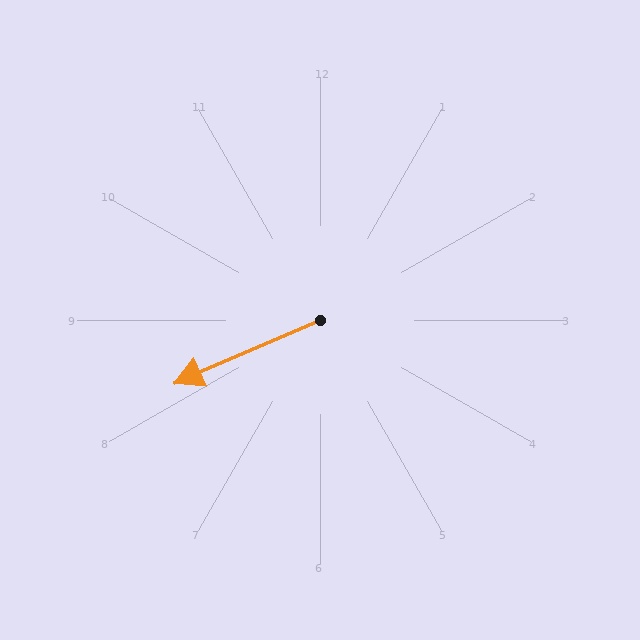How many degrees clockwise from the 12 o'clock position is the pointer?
Approximately 246 degrees.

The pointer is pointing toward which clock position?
Roughly 8 o'clock.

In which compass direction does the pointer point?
Southwest.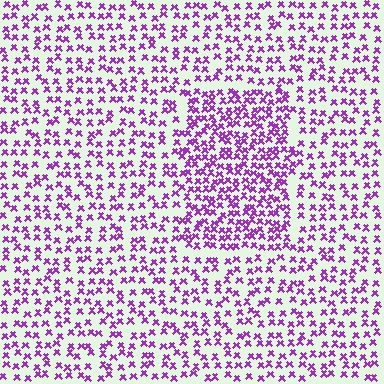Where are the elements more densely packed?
The elements are more densely packed inside the rectangle boundary.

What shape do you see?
I see a rectangle.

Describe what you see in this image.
The image contains small purple elements arranged at two different densities. A rectangle-shaped region is visible where the elements are more densely packed than the surrounding area.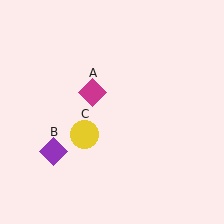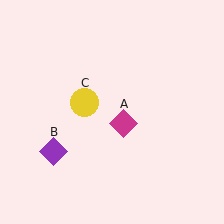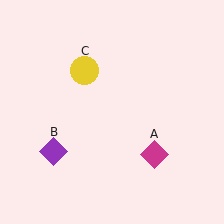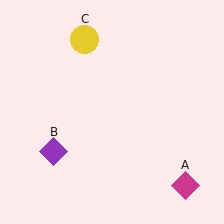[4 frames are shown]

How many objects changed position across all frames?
2 objects changed position: magenta diamond (object A), yellow circle (object C).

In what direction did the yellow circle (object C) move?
The yellow circle (object C) moved up.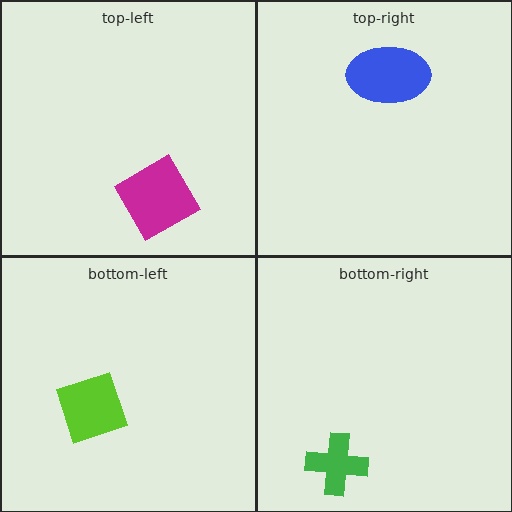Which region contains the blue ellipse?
The top-right region.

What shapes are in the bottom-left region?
The lime diamond.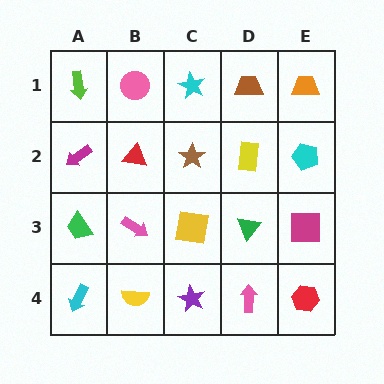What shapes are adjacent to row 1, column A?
A magenta arrow (row 2, column A), a pink circle (row 1, column B).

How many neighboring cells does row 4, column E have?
2.